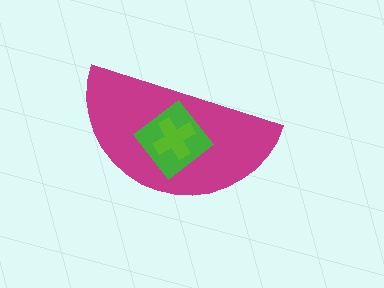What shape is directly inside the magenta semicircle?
The green diamond.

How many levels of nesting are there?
3.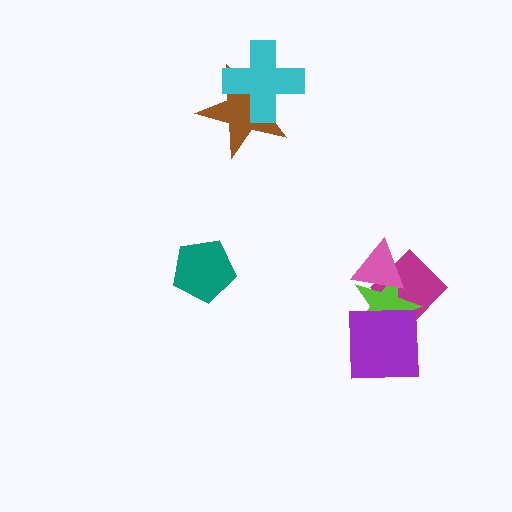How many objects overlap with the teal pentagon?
0 objects overlap with the teal pentagon.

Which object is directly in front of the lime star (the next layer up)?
The purple square is directly in front of the lime star.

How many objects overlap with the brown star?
1 object overlaps with the brown star.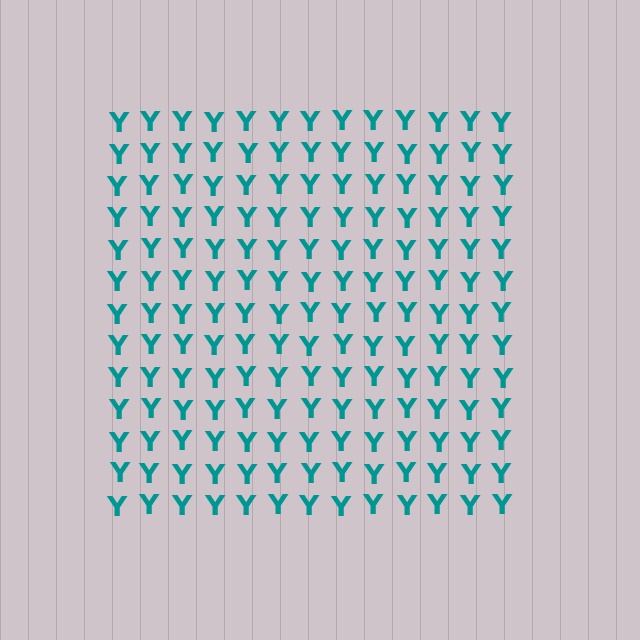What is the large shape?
The large shape is a square.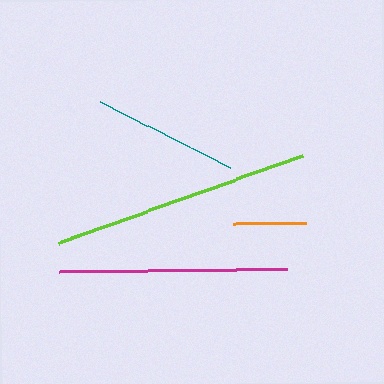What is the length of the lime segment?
The lime segment is approximately 259 pixels long.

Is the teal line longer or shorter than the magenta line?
The magenta line is longer than the teal line.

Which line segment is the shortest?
The orange line is the shortest at approximately 73 pixels.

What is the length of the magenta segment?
The magenta segment is approximately 227 pixels long.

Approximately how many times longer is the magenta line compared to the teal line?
The magenta line is approximately 1.6 times the length of the teal line.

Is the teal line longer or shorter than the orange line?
The teal line is longer than the orange line.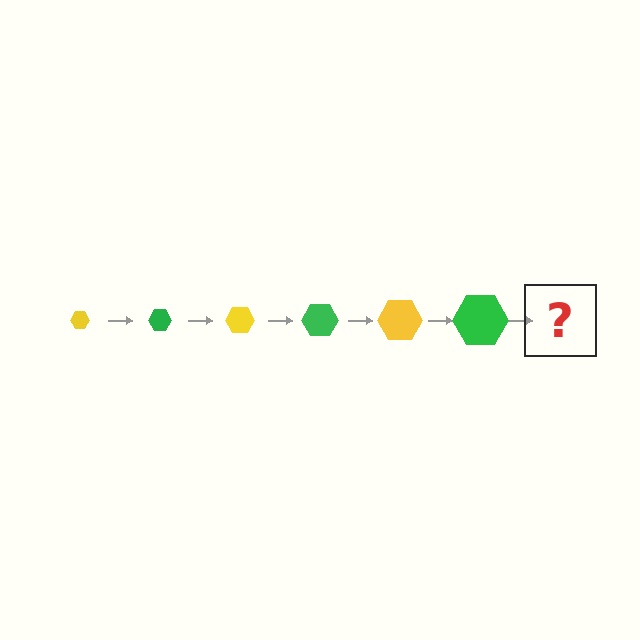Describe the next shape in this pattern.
It should be a yellow hexagon, larger than the previous one.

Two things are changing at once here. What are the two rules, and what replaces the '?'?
The two rules are that the hexagon grows larger each step and the color cycles through yellow and green. The '?' should be a yellow hexagon, larger than the previous one.